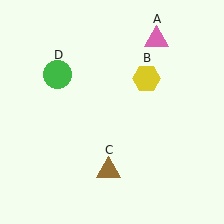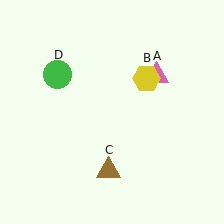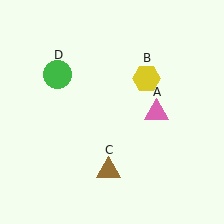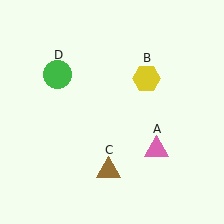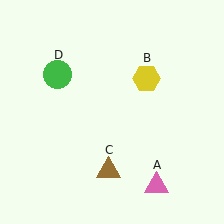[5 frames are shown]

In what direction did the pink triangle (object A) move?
The pink triangle (object A) moved down.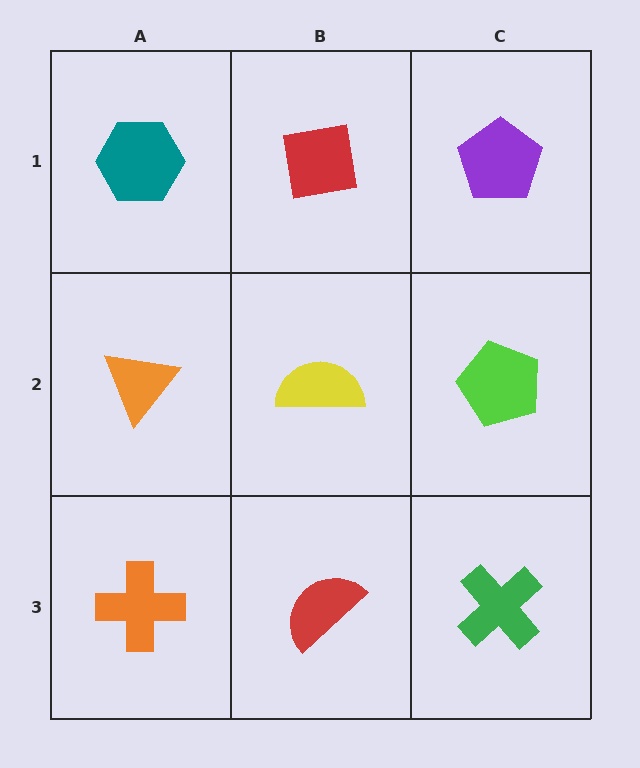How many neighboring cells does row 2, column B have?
4.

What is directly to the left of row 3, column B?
An orange cross.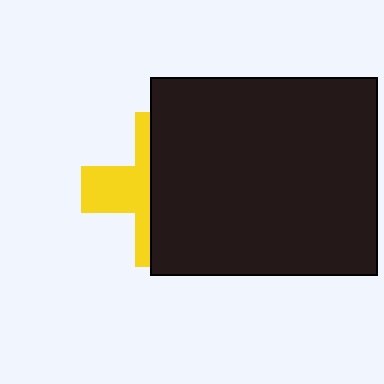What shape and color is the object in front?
The object in front is a black rectangle.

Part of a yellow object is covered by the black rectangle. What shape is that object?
It is a cross.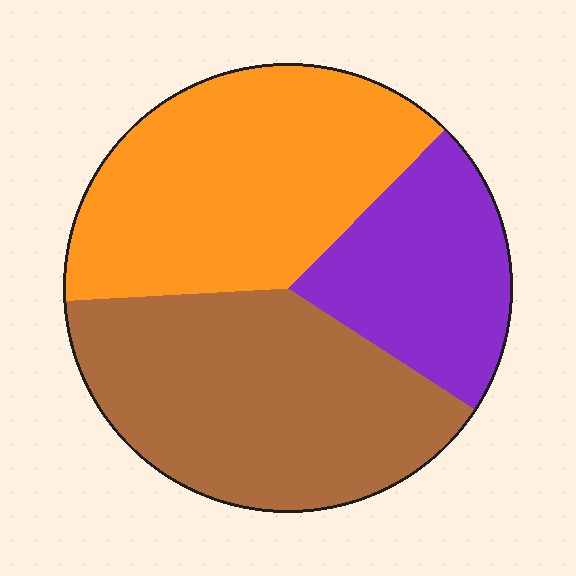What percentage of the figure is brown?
Brown covers 40% of the figure.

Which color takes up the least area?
Purple, at roughly 20%.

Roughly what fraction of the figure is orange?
Orange covers 38% of the figure.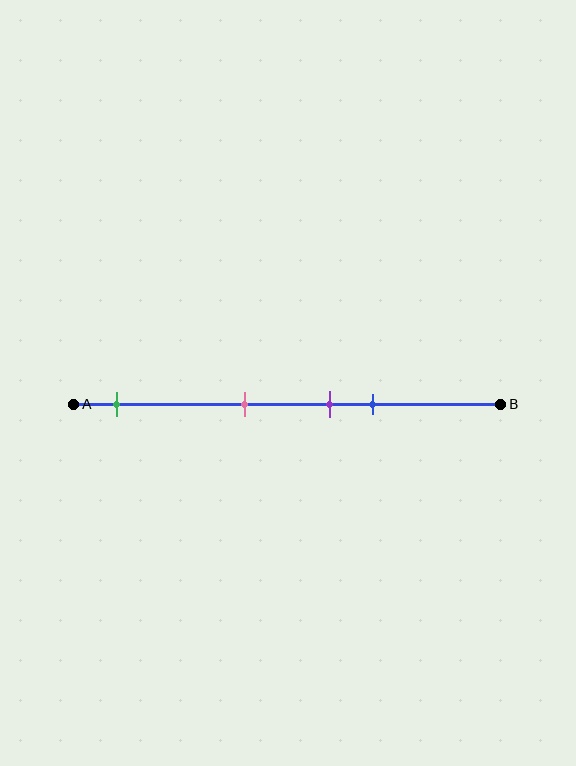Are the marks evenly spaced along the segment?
No, the marks are not evenly spaced.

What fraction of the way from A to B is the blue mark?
The blue mark is approximately 70% (0.7) of the way from A to B.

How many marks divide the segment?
There are 4 marks dividing the segment.